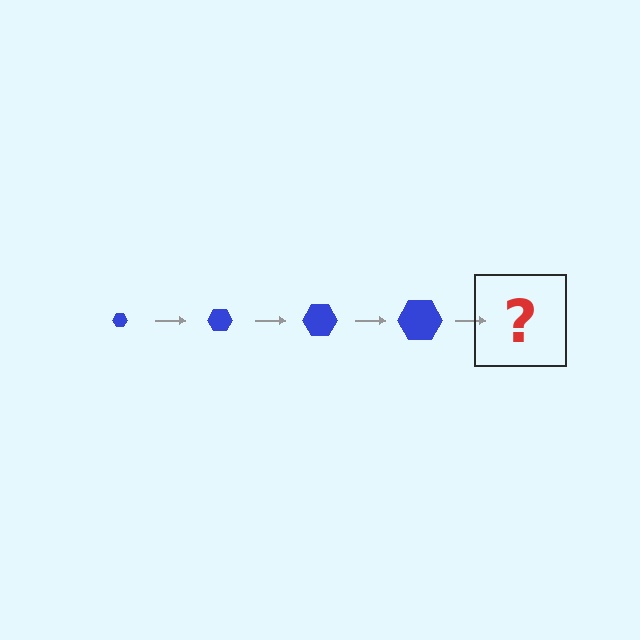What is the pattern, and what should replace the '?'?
The pattern is that the hexagon gets progressively larger each step. The '?' should be a blue hexagon, larger than the previous one.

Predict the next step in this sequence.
The next step is a blue hexagon, larger than the previous one.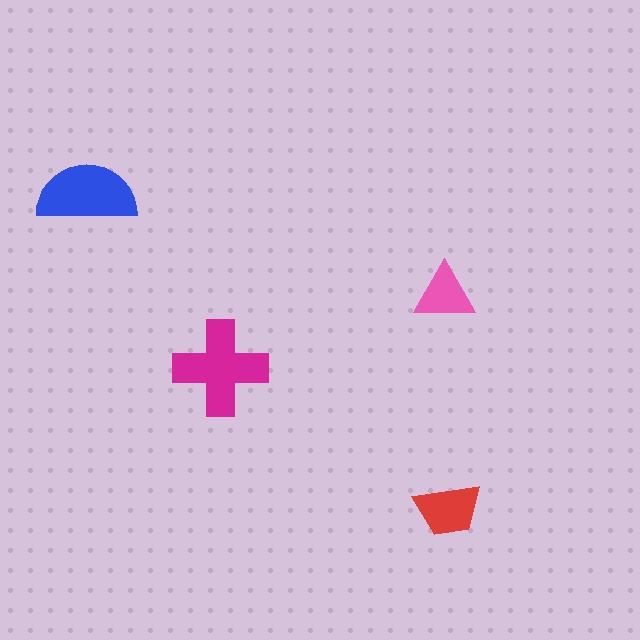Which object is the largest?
The magenta cross.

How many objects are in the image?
There are 4 objects in the image.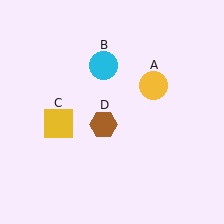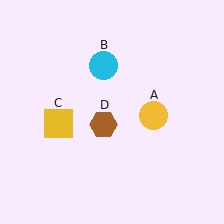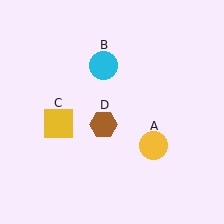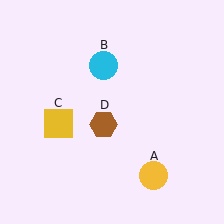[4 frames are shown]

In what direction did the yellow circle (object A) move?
The yellow circle (object A) moved down.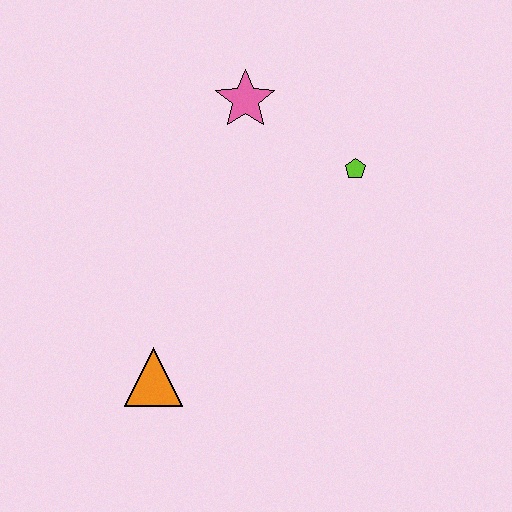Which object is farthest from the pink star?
The orange triangle is farthest from the pink star.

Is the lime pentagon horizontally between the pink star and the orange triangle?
No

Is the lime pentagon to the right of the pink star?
Yes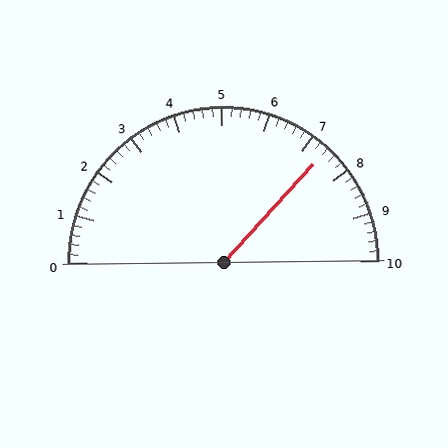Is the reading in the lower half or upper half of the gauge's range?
The reading is in the upper half of the range (0 to 10).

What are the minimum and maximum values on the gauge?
The gauge ranges from 0 to 10.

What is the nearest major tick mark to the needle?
The nearest major tick mark is 7.